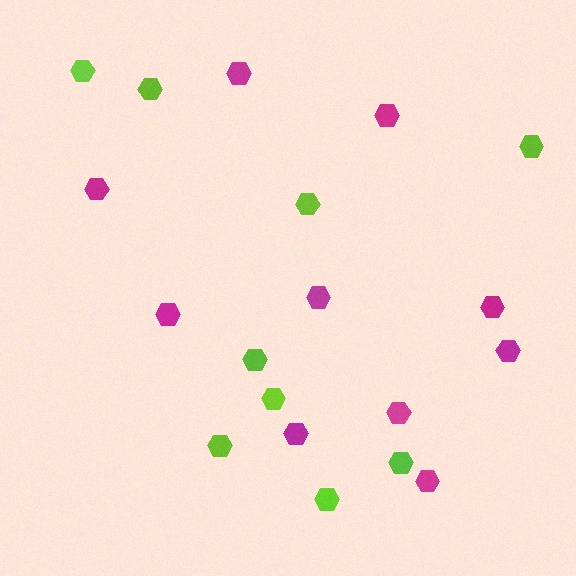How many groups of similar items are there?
There are 2 groups: one group of magenta hexagons (10) and one group of lime hexagons (9).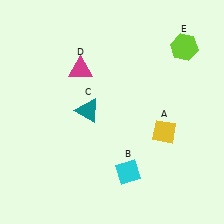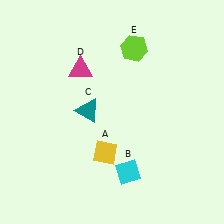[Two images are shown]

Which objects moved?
The objects that moved are: the yellow diamond (A), the lime hexagon (E).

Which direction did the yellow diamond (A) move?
The yellow diamond (A) moved left.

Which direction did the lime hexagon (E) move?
The lime hexagon (E) moved left.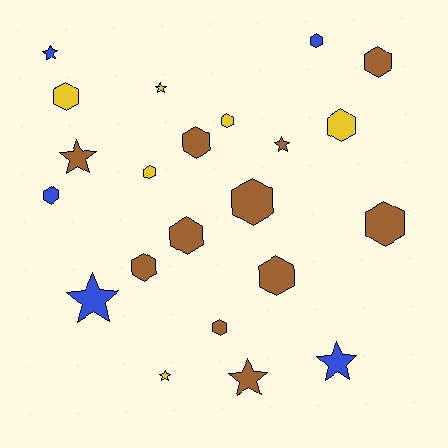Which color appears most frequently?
Brown, with 11 objects.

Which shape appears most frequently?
Hexagon, with 14 objects.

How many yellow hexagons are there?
There are 4 yellow hexagons.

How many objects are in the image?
There are 22 objects.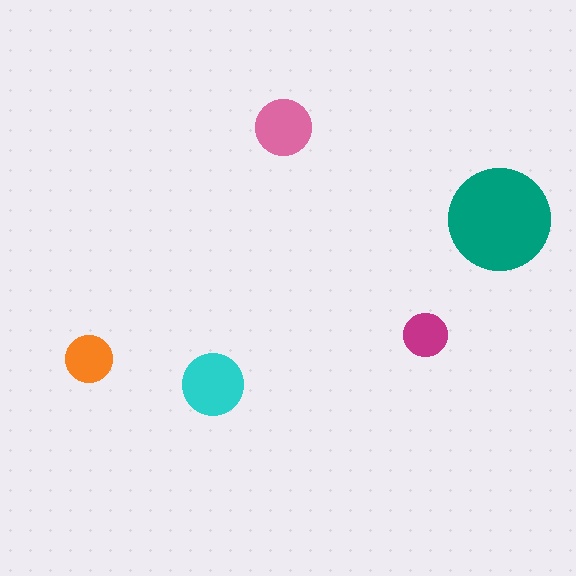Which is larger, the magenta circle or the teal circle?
The teal one.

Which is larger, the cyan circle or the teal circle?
The teal one.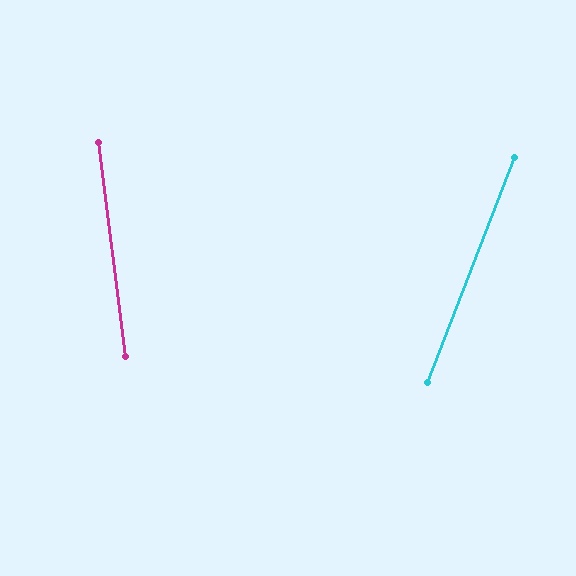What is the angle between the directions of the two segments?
Approximately 28 degrees.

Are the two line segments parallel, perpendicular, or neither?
Neither parallel nor perpendicular — they differ by about 28°.